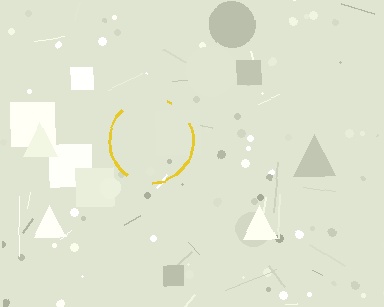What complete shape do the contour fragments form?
The contour fragments form a circle.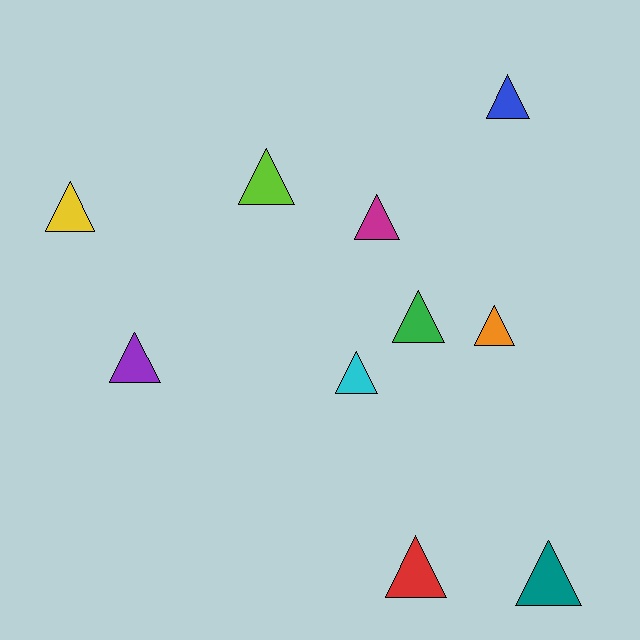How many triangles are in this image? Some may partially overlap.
There are 10 triangles.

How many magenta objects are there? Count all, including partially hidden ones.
There is 1 magenta object.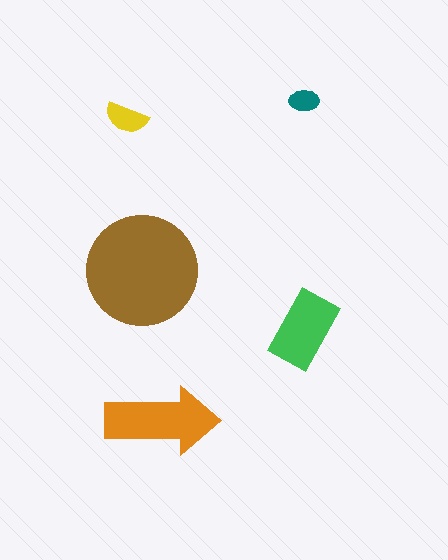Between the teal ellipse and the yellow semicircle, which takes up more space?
The yellow semicircle.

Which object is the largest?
The brown circle.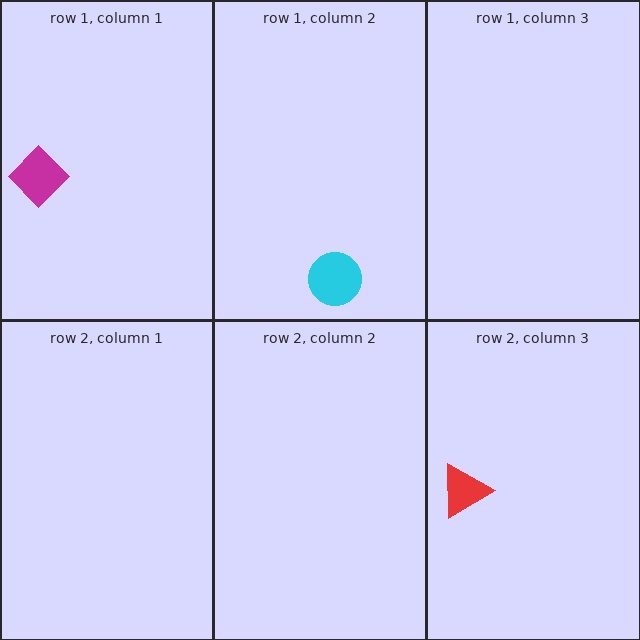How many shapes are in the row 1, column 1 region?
1.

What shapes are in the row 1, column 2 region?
The cyan circle.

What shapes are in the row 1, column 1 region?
The magenta diamond.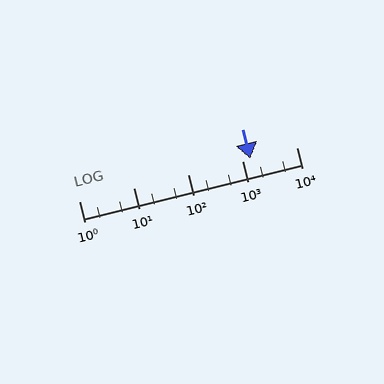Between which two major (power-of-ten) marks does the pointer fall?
The pointer is between 1000 and 10000.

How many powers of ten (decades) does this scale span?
The scale spans 4 decades, from 1 to 10000.